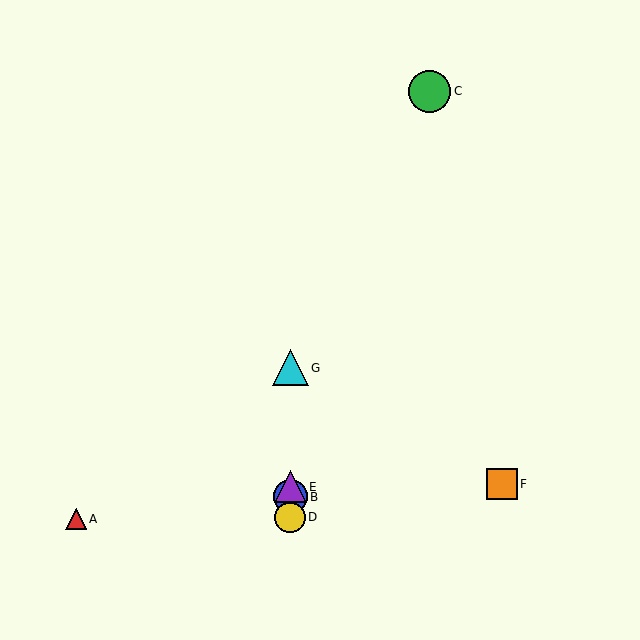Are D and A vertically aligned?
No, D is at x≈290 and A is at x≈76.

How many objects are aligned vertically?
4 objects (B, D, E, G) are aligned vertically.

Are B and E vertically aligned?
Yes, both are at x≈290.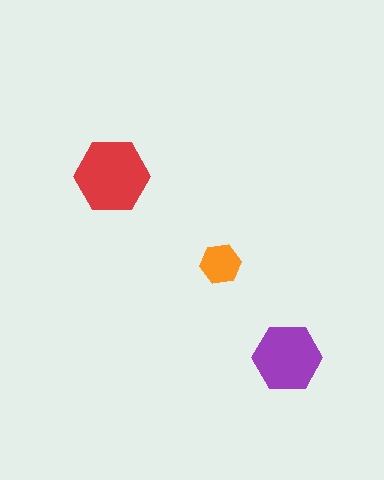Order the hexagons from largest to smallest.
the red one, the purple one, the orange one.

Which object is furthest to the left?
The red hexagon is leftmost.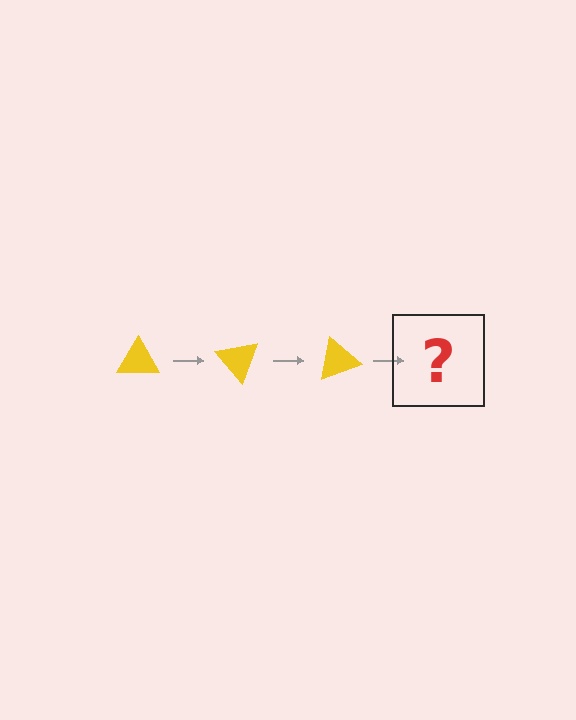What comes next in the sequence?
The next element should be a yellow triangle rotated 150 degrees.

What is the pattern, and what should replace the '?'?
The pattern is that the triangle rotates 50 degrees each step. The '?' should be a yellow triangle rotated 150 degrees.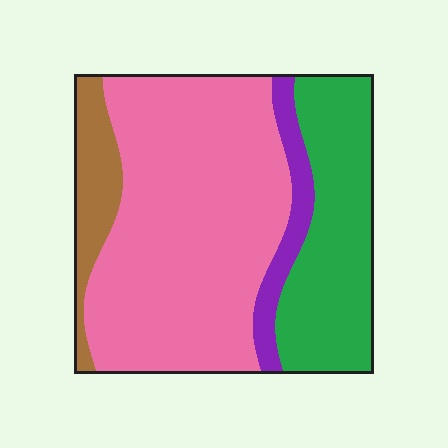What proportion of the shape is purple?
Purple takes up about one tenth (1/10) of the shape.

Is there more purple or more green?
Green.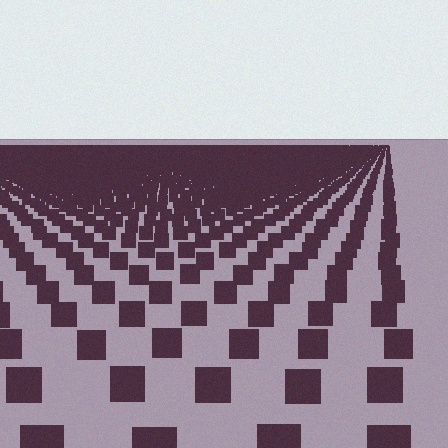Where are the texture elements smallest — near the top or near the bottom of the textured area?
Near the top.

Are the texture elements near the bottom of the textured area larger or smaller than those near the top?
Larger. Near the bottom, elements are closer to the viewer and appear at a bigger on-screen size.